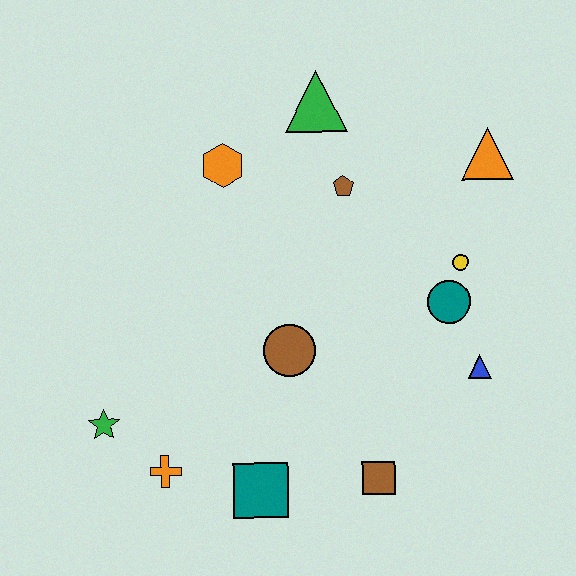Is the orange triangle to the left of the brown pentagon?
No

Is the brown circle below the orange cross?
No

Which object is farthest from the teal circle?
The green star is farthest from the teal circle.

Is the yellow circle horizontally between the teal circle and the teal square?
No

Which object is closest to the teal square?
The orange cross is closest to the teal square.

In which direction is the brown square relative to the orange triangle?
The brown square is below the orange triangle.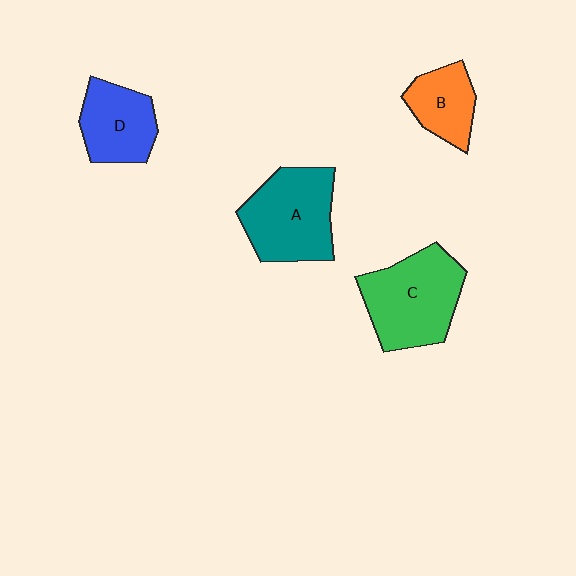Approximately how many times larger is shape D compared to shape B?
Approximately 1.3 times.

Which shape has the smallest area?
Shape B (orange).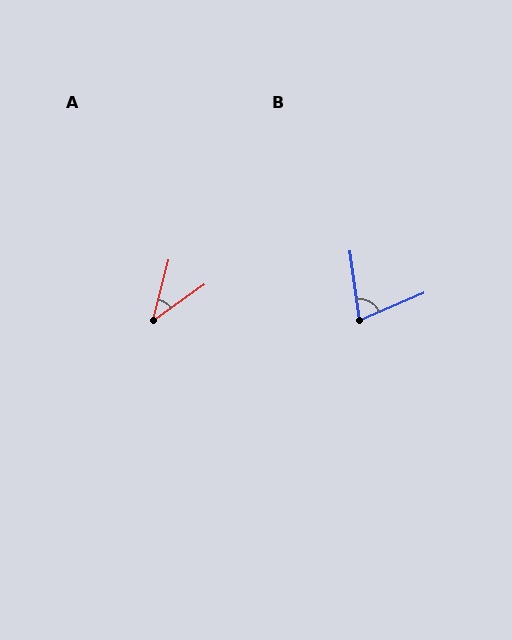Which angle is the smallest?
A, at approximately 41 degrees.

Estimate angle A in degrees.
Approximately 41 degrees.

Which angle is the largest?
B, at approximately 75 degrees.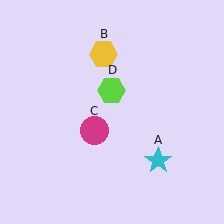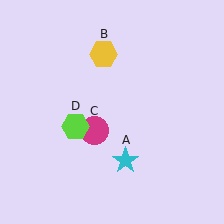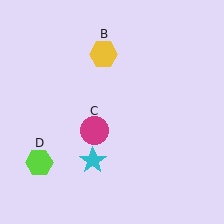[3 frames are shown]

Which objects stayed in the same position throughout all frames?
Yellow hexagon (object B) and magenta circle (object C) remained stationary.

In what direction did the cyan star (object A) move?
The cyan star (object A) moved left.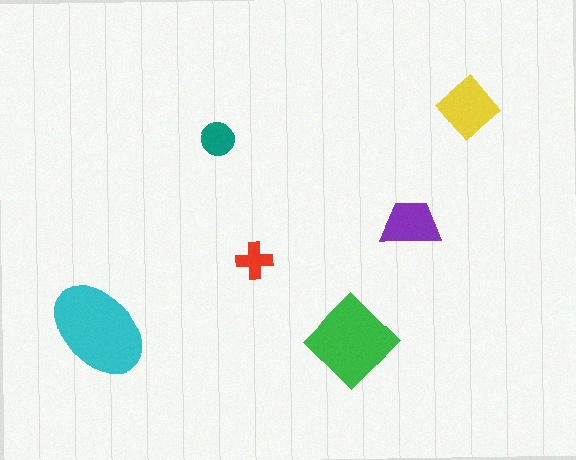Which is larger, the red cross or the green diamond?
The green diamond.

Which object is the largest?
The cyan ellipse.